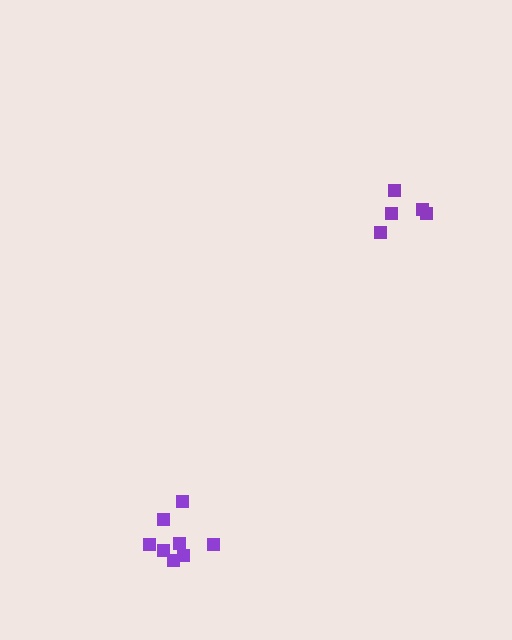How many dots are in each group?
Group 1: 5 dots, Group 2: 8 dots (13 total).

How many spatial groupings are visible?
There are 2 spatial groupings.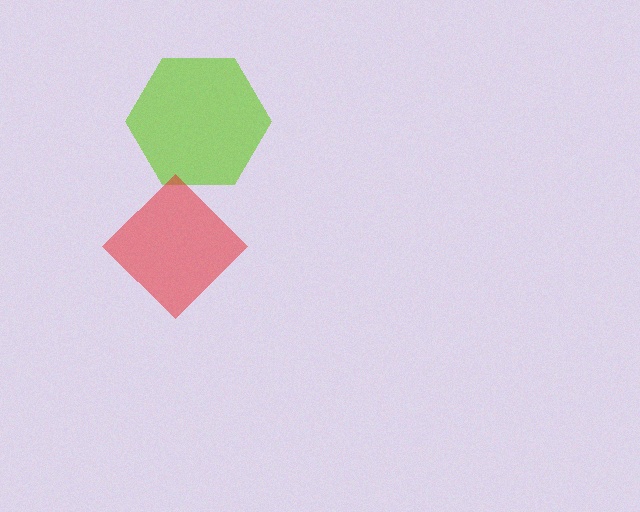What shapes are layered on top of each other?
The layered shapes are: a lime hexagon, a red diamond.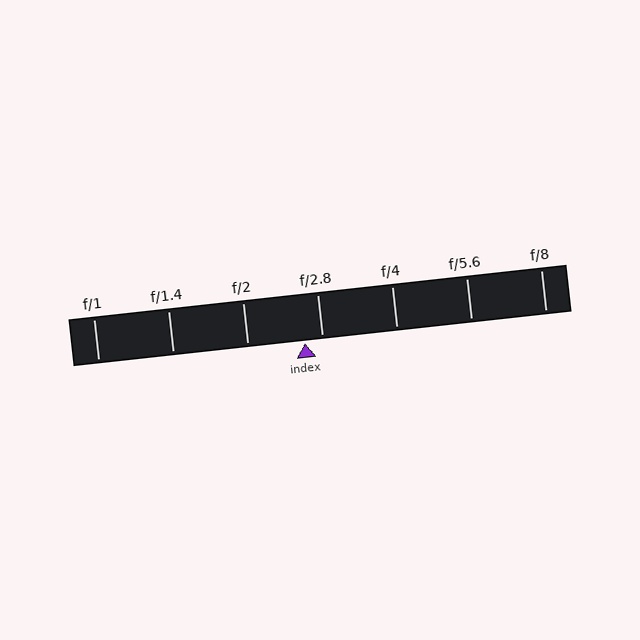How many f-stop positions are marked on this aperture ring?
There are 7 f-stop positions marked.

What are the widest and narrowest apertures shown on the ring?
The widest aperture shown is f/1 and the narrowest is f/8.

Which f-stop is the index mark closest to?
The index mark is closest to f/2.8.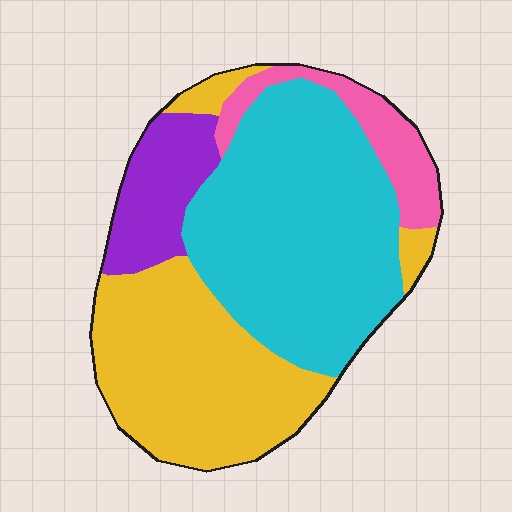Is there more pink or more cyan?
Cyan.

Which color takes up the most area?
Cyan, at roughly 45%.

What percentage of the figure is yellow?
Yellow covers 35% of the figure.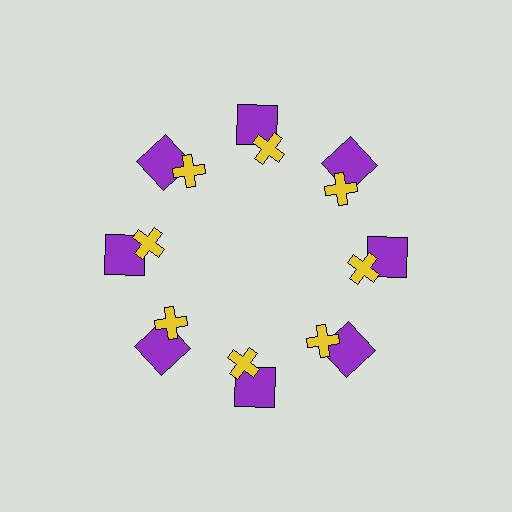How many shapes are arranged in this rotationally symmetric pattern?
There are 16 shapes, arranged in 8 groups of 2.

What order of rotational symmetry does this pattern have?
This pattern has 8-fold rotational symmetry.